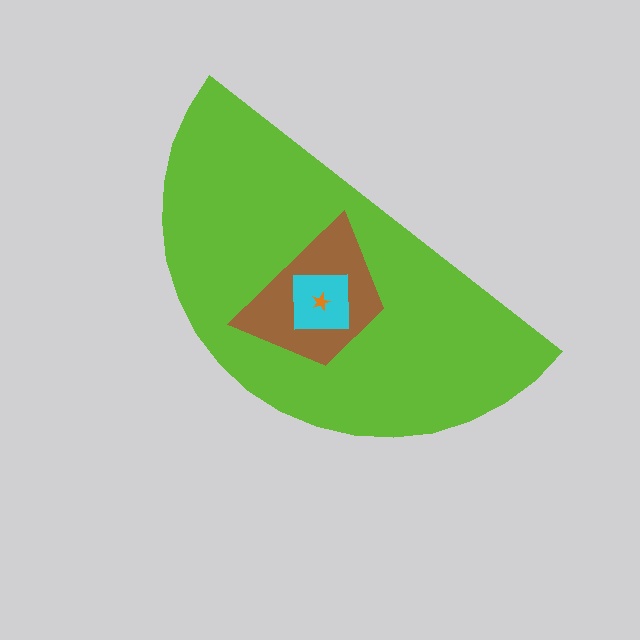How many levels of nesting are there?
4.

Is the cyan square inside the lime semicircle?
Yes.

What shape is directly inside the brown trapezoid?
The cyan square.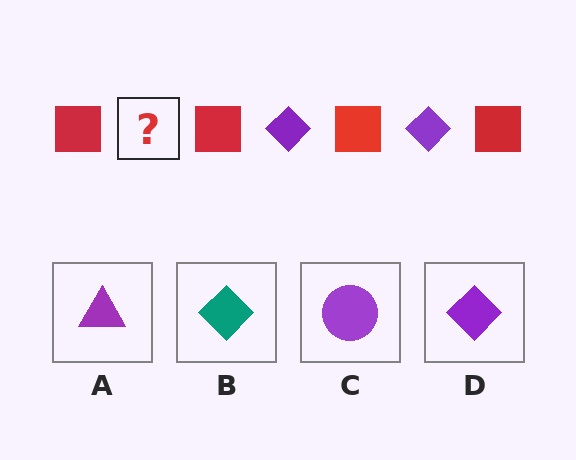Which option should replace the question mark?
Option D.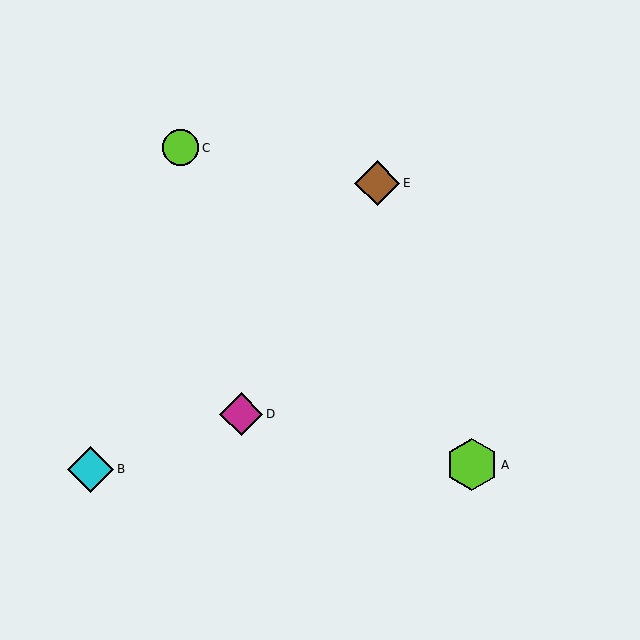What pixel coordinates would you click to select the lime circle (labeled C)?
Click at (181, 148) to select the lime circle C.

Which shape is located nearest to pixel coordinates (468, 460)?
The lime hexagon (labeled A) at (472, 465) is nearest to that location.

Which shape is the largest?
The lime hexagon (labeled A) is the largest.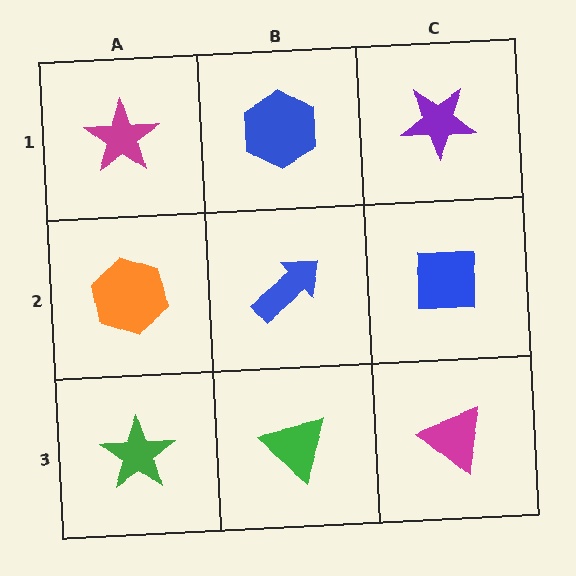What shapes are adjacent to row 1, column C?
A blue square (row 2, column C), a blue hexagon (row 1, column B).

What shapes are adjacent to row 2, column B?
A blue hexagon (row 1, column B), a green triangle (row 3, column B), an orange hexagon (row 2, column A), a blue square (row 2, column C).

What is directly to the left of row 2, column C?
A blue arrow.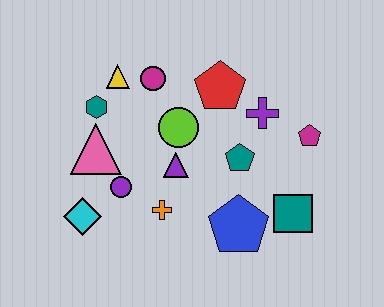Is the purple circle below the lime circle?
Yes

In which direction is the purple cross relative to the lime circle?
The purple cross is to the right of the lime circle.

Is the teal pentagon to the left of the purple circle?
No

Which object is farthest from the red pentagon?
The cyan diamond is farthest from the red pentagon.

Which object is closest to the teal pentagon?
The purple cross is closest to the teal pentagon.